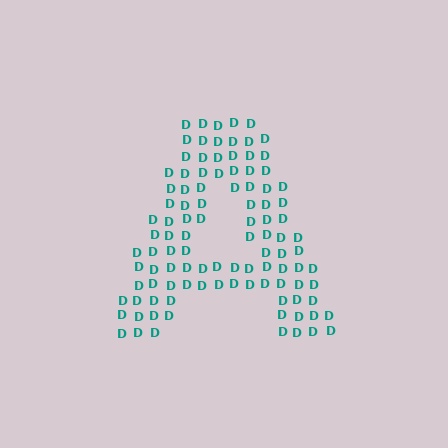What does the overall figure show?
The overall figure shows the letter A.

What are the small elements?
The small elements are letter D's.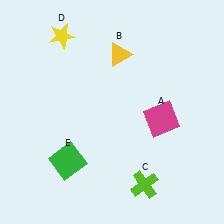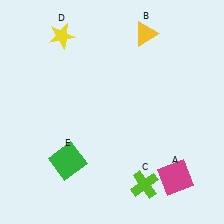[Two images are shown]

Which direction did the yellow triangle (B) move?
The yellow triangle (B) moved right.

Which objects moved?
The objects that moved are: the magenta square (A), the yellow triangle (B).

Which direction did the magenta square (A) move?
The magenta square (A) moved down.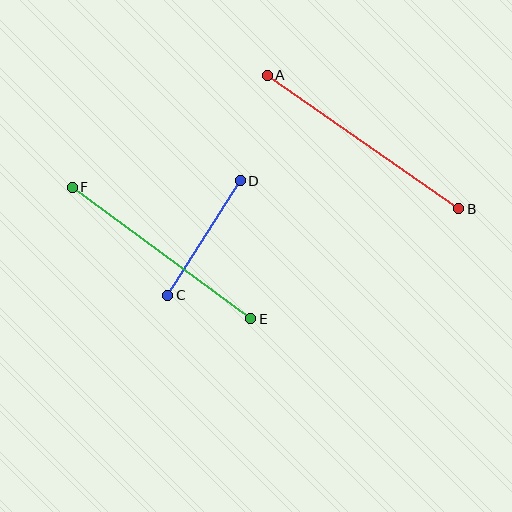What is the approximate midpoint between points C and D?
The midpoint is at approximately (204, 238) pixels.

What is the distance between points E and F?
The distance is approximately 222 pixels.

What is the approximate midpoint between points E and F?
The midpoint is at approximately (162, 253) pixels.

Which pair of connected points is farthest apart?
Points A and B are farthest apart.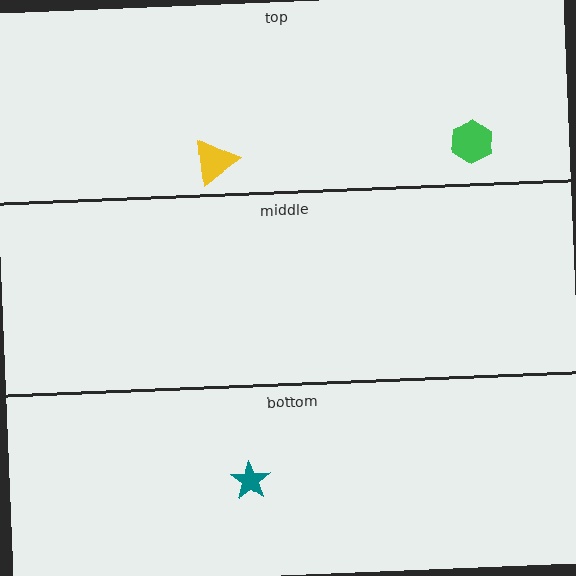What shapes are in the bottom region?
The teal star.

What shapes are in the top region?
The yellow triangle, the green hexagon.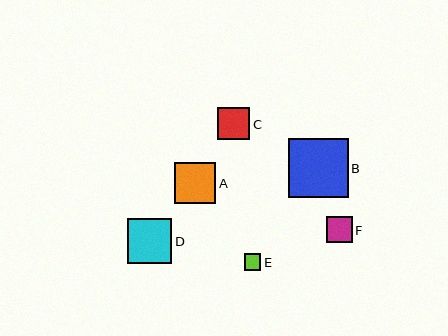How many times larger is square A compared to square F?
Square A is approximately 1.6 times the size of square F.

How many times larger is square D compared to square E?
Square D is approximately 2.8 times the size of square E.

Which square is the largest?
Square B is the largest with a size of approximately 59 pixels.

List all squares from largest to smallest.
From largest to smallest: B, D, A, C, F, E.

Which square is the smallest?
Square E is the smallest with a size of approximately 16 pixels.